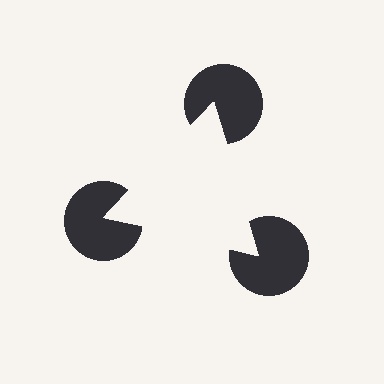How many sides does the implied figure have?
3 sides.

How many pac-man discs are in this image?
There are 3 — one at each vertex of the illusory triangle.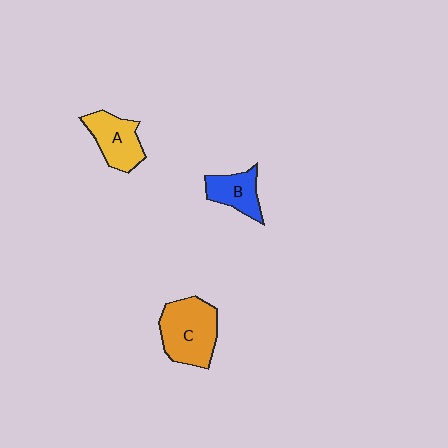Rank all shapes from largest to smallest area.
From largest to smallest: C (orange), A (yellow), B (blue).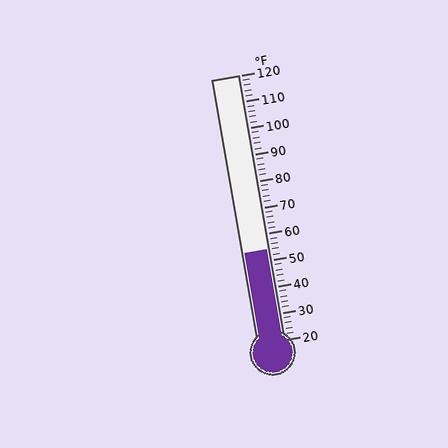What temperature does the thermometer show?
The thermometer shows approximately 54°F.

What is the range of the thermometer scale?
The thermometer scale ranges from 20°F to 120°F.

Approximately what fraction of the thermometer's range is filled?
The thermometer is filled to approximately 35% of its range.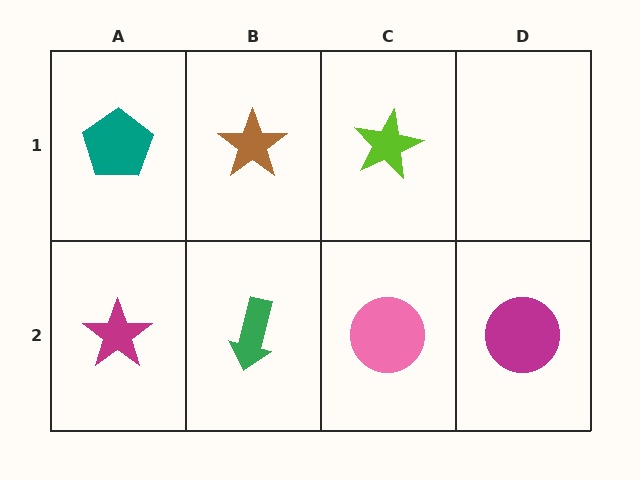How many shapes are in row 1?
3 shapes.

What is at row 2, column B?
A green arrow.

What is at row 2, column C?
A pink circle.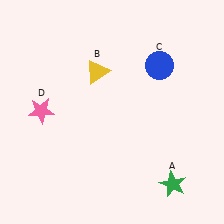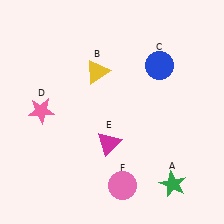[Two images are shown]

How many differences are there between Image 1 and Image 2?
There are 2 differences between the two images.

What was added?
A magenta triangle (E), a pink circle (F) were added in Image 2.